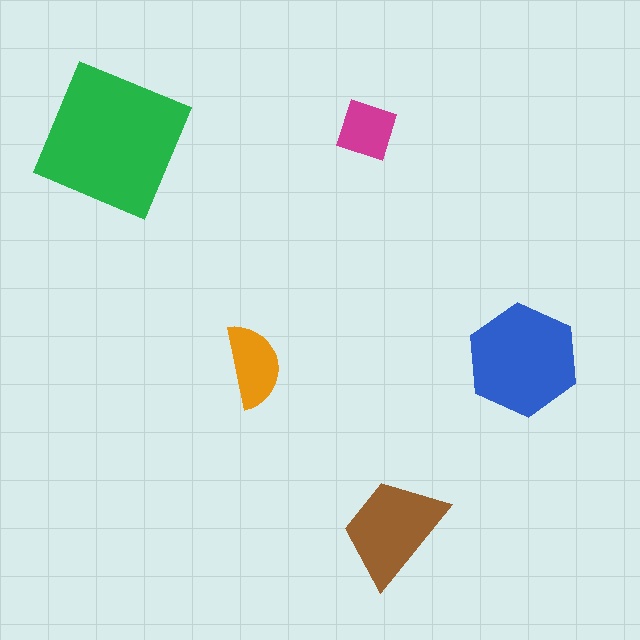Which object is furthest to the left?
The green square is leftmost.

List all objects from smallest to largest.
The magenta diamond, the orange semicircle, the brown trapezoid, the blue hexagon, the green square.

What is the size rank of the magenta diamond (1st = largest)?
5th.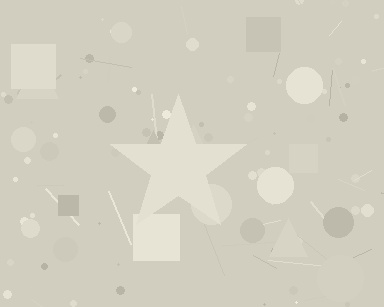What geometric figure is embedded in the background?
A star is embedded in the background.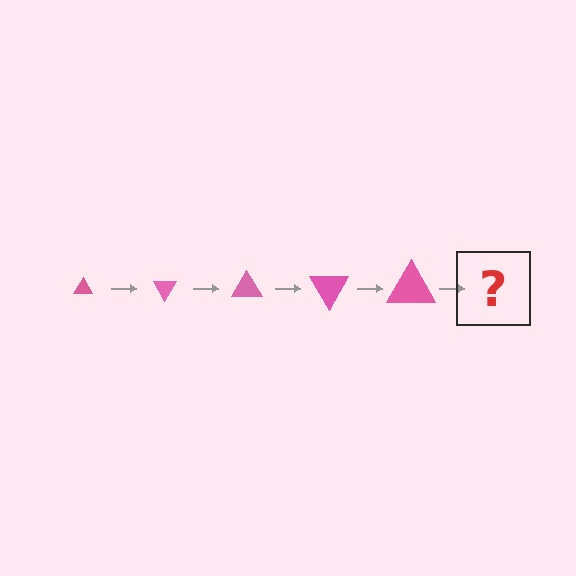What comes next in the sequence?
The next element should be a triangle, larger than the previous one and rotated 300 degrees from the start.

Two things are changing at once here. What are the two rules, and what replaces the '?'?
The two rules are that the triangle grows larger each step and it rotates 60 degrees each step. The '?' should be a triangle, larger than the previous one and rotated 300 degrees from the start.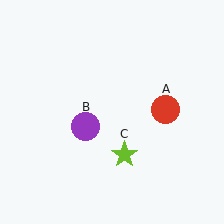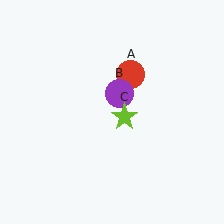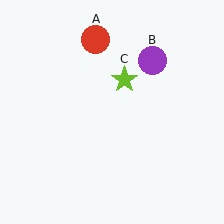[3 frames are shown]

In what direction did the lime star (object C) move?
The lime star (object C) moved up.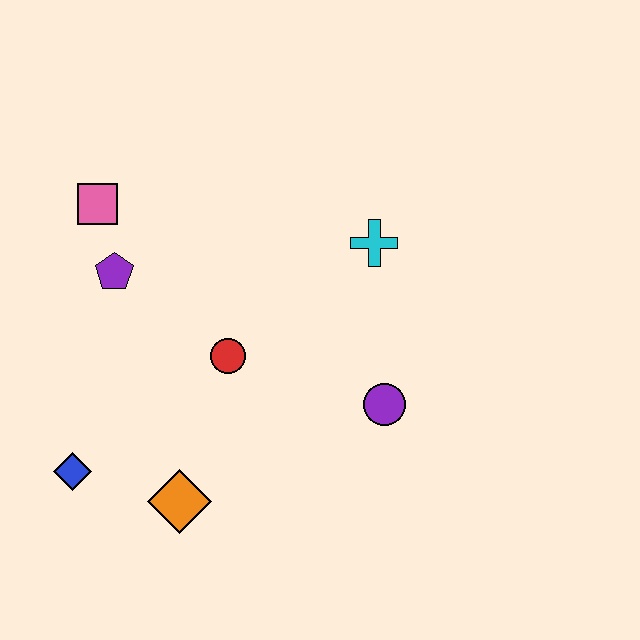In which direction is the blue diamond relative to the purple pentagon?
The blue diamond is below the purple pentagon.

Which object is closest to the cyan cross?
The purple circle is closest to the cyan cross.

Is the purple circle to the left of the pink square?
No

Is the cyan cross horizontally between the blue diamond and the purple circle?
Yes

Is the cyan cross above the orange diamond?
Yes